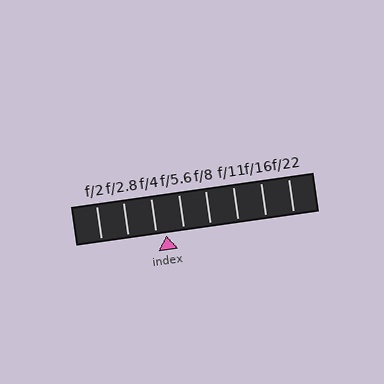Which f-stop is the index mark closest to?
The index mark is closest to f/4.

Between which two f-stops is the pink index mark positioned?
The index mark is between f/4 and f/5.6.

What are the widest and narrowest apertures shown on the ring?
The widest aperture shown is f/2 and the narrowest is f/22.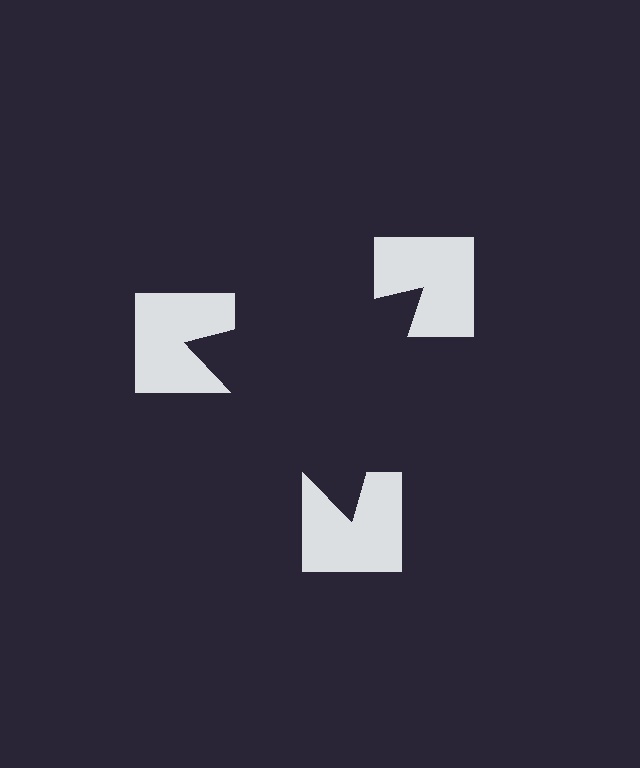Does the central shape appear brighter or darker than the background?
It typically appears slightly darker than the background, even though no actual brightness change is drawn.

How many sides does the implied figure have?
3 sides.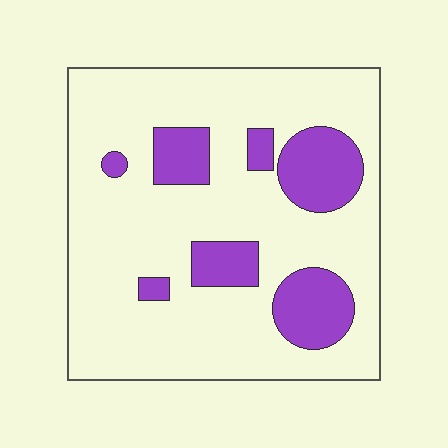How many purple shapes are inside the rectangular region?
7.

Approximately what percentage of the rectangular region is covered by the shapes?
Approximately 20%.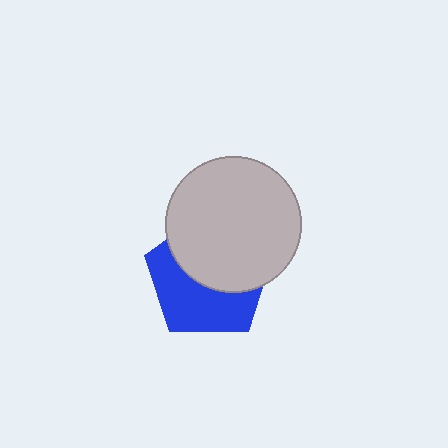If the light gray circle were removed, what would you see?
You would see the complete blue pentagon.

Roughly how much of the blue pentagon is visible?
About half of it is visible (roughly 49%).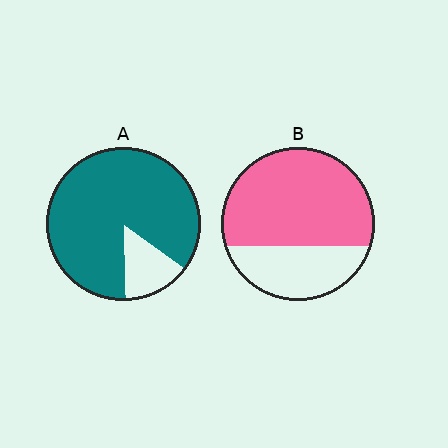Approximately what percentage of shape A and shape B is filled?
A is approximately 85% and B is approximately 70%.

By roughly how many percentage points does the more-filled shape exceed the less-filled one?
By roughly 20 percentage points (A over B).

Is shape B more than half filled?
Yes.